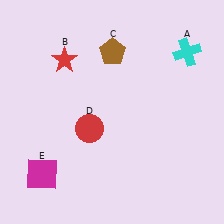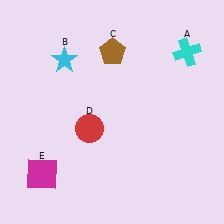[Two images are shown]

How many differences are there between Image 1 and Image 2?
There is 1 difference between the two images.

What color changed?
The star (B) changed from red in Image 1 to cyan in Image 2.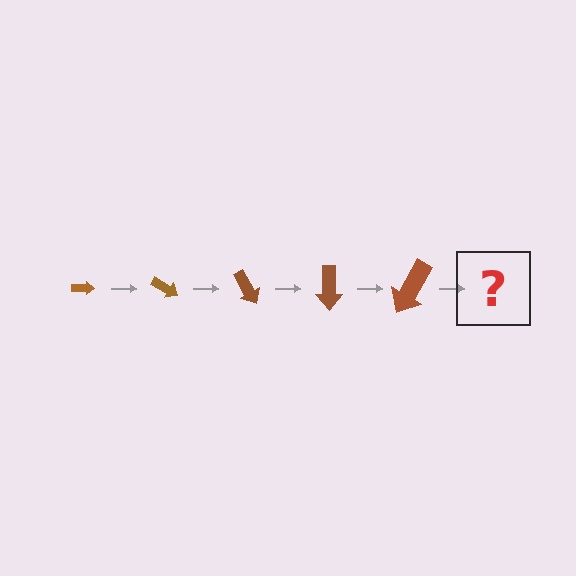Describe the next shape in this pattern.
It should be an arrow, larger than the previous one and rotated 150 degrees from the start.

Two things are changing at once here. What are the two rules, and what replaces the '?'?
The two rules are that the arrow grows larger each step and it rotates 30 degrees each step. The '?' should be an arrow, larger than the previous one and rotated 150 degrees from the start.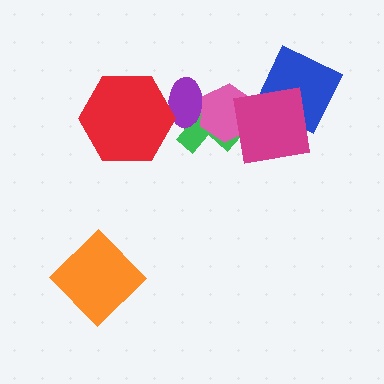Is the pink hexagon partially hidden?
Yes, it is partially covered by another shape.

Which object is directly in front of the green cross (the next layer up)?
The pink hexagon is directly in front of the green cross.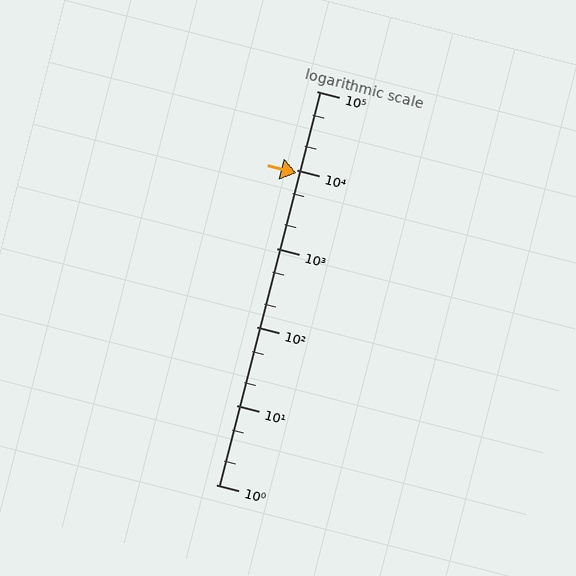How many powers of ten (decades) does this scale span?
The scale spans 5 decades, from 1 to 100000.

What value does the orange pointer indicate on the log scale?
The pointer indicates approximately 9100.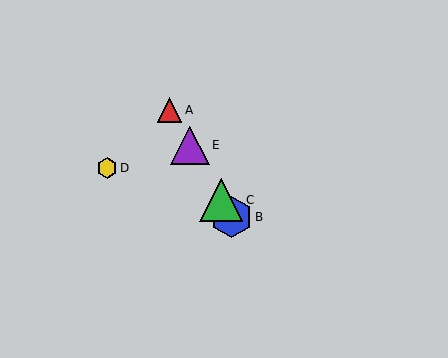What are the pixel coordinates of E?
Object E is at (190, 145).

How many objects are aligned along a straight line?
4 objects (A, B, C, E) are aligned along a straight line.